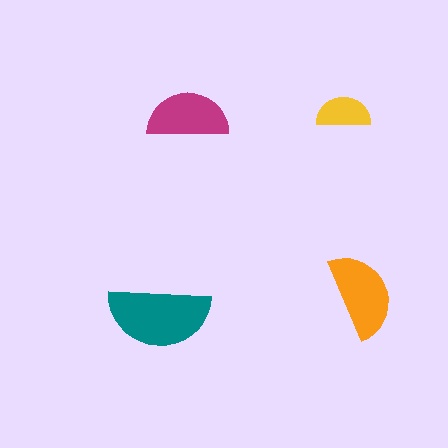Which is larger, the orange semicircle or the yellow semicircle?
The orange one.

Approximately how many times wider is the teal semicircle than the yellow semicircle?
About 2 times wider.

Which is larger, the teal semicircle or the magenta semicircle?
The teal one.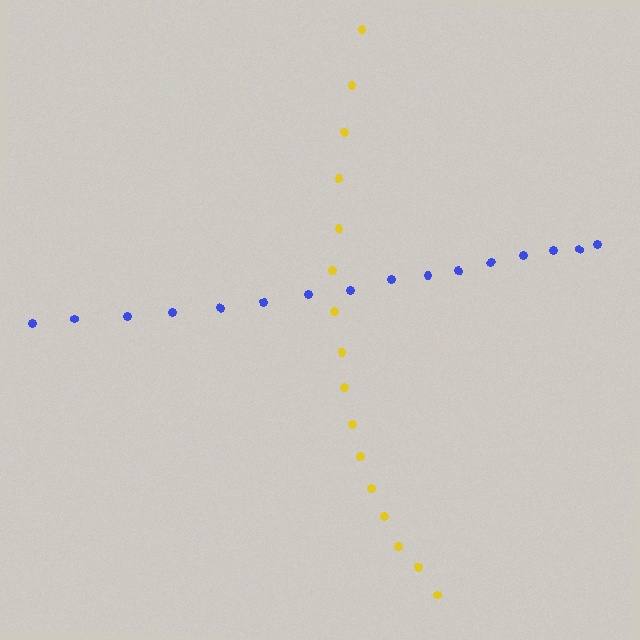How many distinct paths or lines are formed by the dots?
There are 2 distinct paths.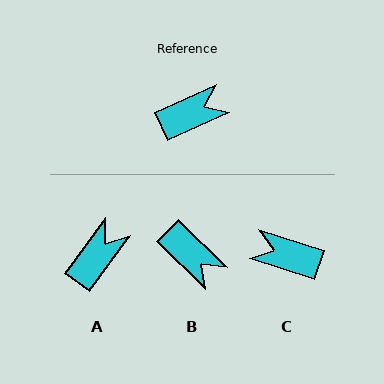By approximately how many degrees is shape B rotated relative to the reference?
Approximately 69 degrees clockwise.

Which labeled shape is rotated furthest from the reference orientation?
C, about 138 degrees away.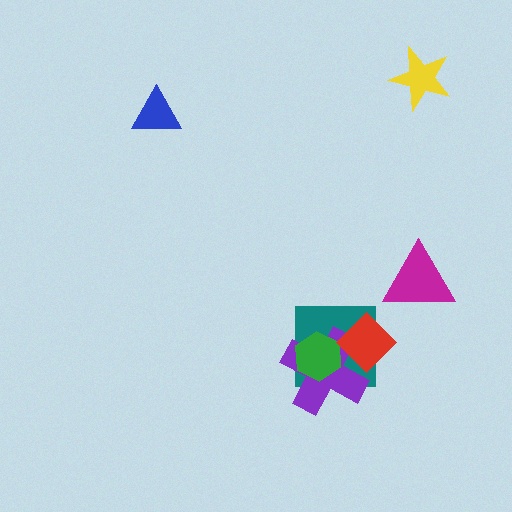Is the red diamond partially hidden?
No, no other shape covers it.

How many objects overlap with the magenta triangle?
0 objects overlap with the magenta triangle.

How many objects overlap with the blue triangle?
0 objects overlap with the blue triangle.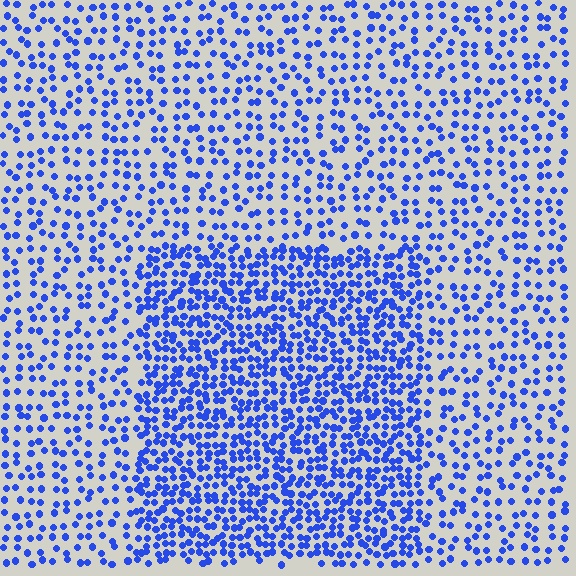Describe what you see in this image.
The image contains small blue elements arranged at two different densities. A rectangle-shaped region is visible where the elements are more densely packed than the surrounding area.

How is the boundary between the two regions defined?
The boundary is defined by a change in element density (approximately 2.0x ratio). All elements are the same color, size, and shape.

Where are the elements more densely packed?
The elements are more densely packed inside the rectangle boundary.